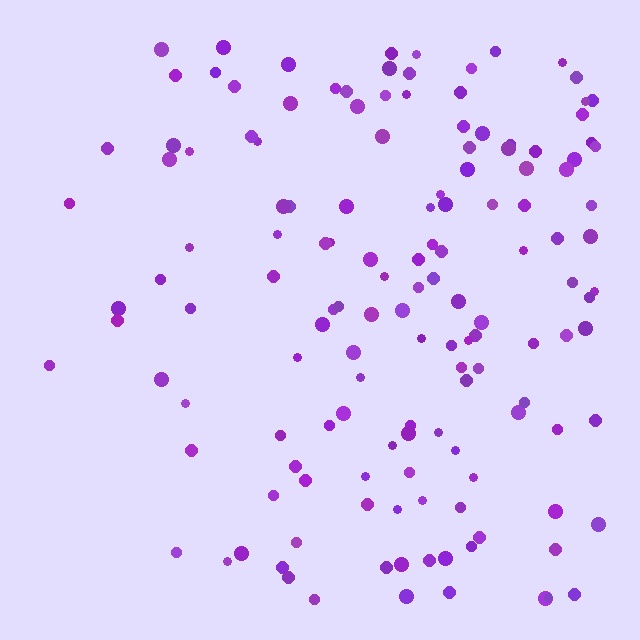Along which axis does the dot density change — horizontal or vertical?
Horizontal.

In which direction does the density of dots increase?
From left to right, with the right side densest.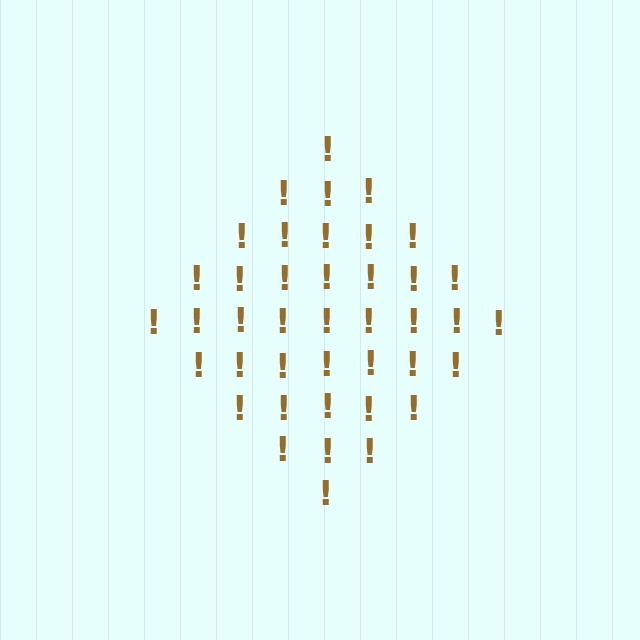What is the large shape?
The large shape is a diamond.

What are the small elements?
The small elements are exclamation marks.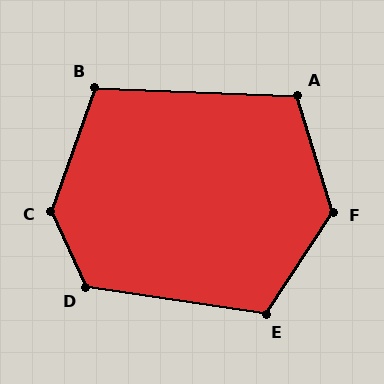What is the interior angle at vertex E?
Approximately 115 degrees (obtuse).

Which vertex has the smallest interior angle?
B, at approximately 107 degrees.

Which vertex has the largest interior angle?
C, at approximately 136 degrees.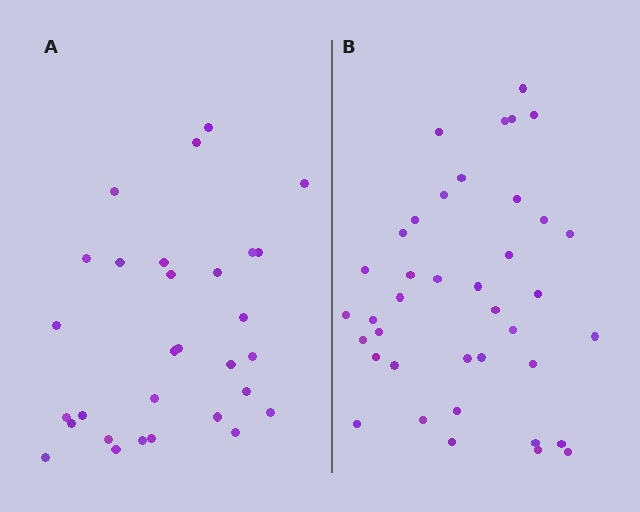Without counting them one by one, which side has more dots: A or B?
Region B (the right region) has more dots.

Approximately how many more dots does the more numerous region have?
Region B has roughly 8 or so more dots than region A.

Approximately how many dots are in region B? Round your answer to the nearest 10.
About 40 dots. (The exact count is 39, which rounds to 40.)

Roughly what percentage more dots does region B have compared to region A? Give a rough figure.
About 30% more.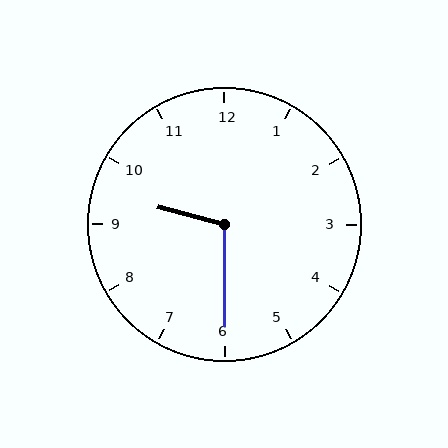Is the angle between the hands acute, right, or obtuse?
It is obtuse.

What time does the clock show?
9:30.